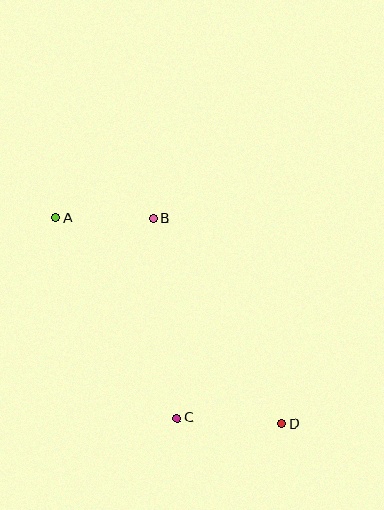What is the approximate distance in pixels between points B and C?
The distance between B and C is approximately 201 pixels.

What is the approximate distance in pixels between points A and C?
The distance between A and C is approximately 234 pixels.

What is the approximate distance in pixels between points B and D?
The distance between B and D is approximately 242 pixels.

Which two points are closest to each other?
Points A and B are closest to each other.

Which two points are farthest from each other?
Points A and D are farthest from each other.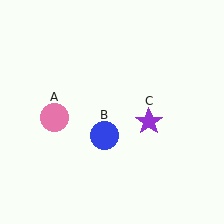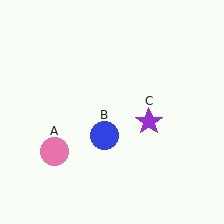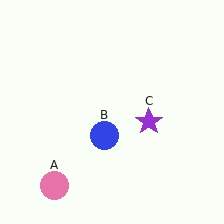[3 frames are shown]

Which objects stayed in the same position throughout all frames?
Blue circle (object B) and purple star (object C) remained stationary.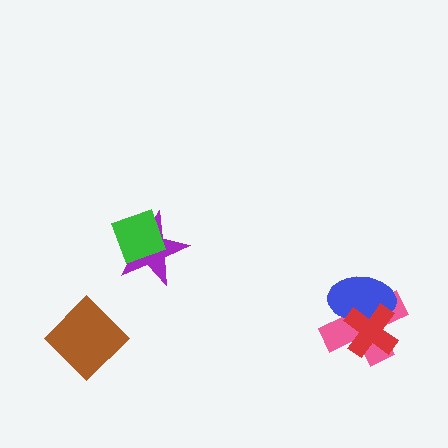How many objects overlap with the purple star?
1 object overlaps with the purple star.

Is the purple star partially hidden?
Yes, it is partially covered by another shape.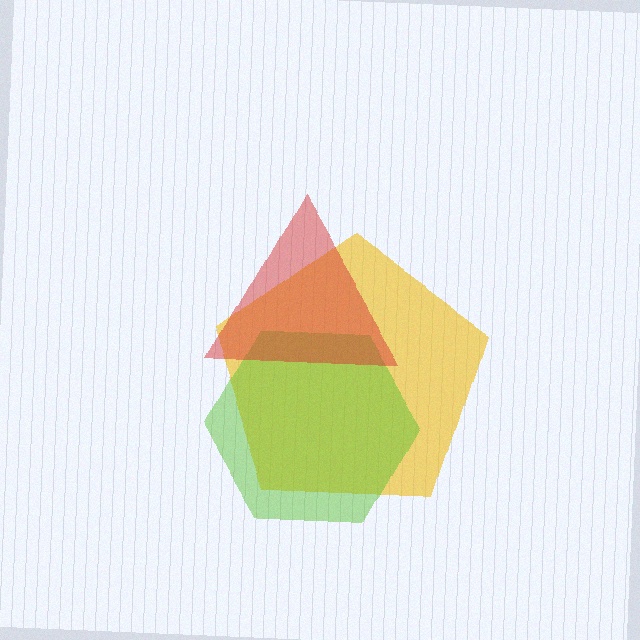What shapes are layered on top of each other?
The layered shapes are: a yellow pentagon, a lime hexagon, a red triangle.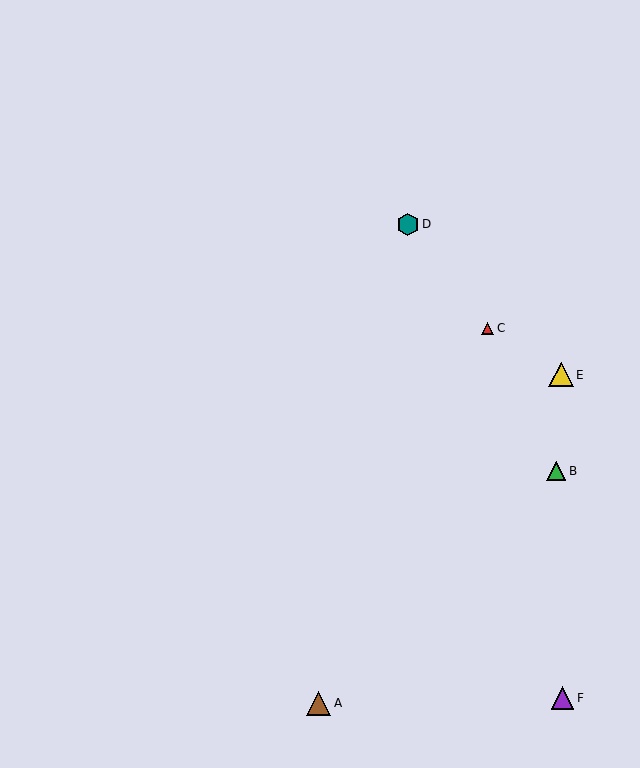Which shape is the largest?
The brown triangle (labeled A) is the largest.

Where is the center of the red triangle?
The center of the red triangle is at (488, 328).